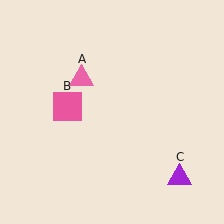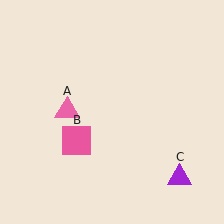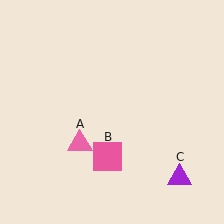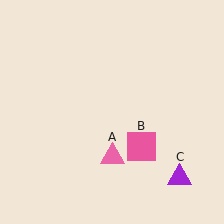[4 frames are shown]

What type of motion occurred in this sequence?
The pink triangle (object A), pink square (object B) rotated counterclockwise around the center of the scene.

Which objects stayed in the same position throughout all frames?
Purple triangle (object C) remained stationary.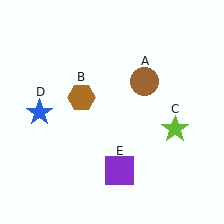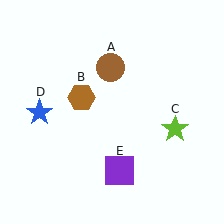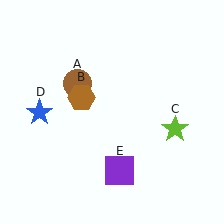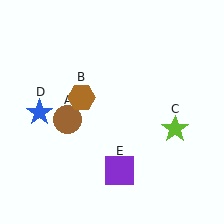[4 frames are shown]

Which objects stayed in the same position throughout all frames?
Brown hexagon (object B) and lime star (object C) and blue star (object D) and purple square (object E) remained stationary.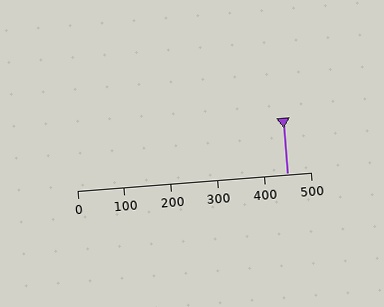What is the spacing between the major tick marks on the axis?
The major ticks are spaced 100 apart.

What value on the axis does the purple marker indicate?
The marker indicates approximately 450.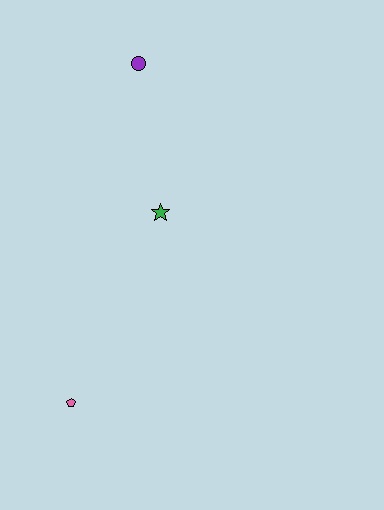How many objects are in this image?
There are 3 objects.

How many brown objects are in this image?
There are no brown objects.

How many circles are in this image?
There is 1 circle.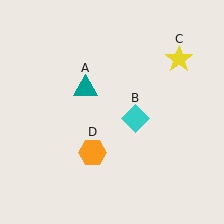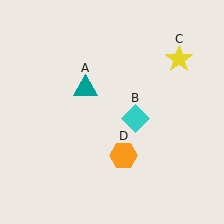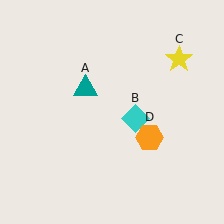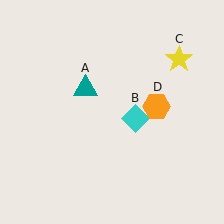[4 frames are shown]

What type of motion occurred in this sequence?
The orange hexagon (object D) rotated counterclockwise around the center of the scene.